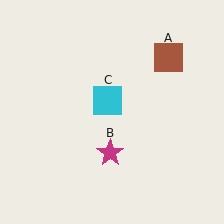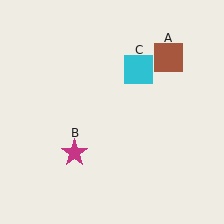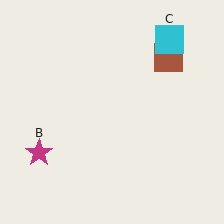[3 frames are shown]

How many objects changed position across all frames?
2 objects changed position: magenta star (object B), cyan square (object C).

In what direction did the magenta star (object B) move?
The magenta star (object B) moved left.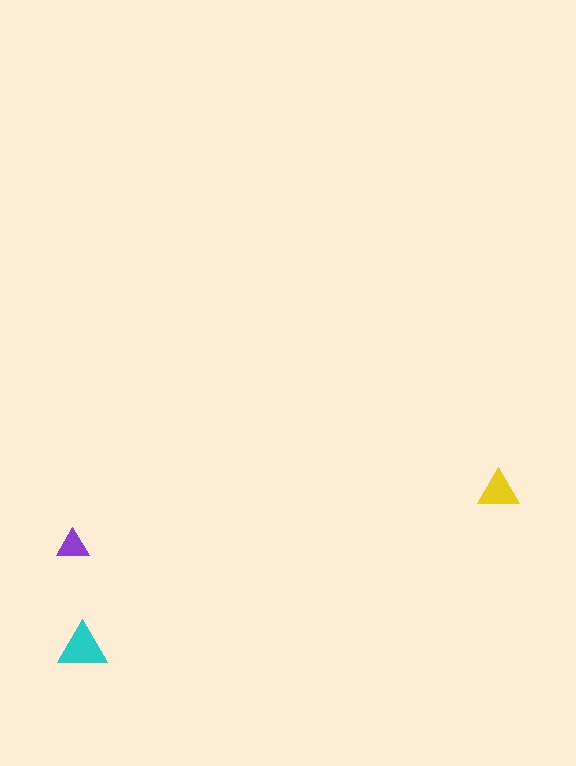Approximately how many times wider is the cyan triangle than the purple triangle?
About 1.5 times wider.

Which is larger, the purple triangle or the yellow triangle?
The yellow one.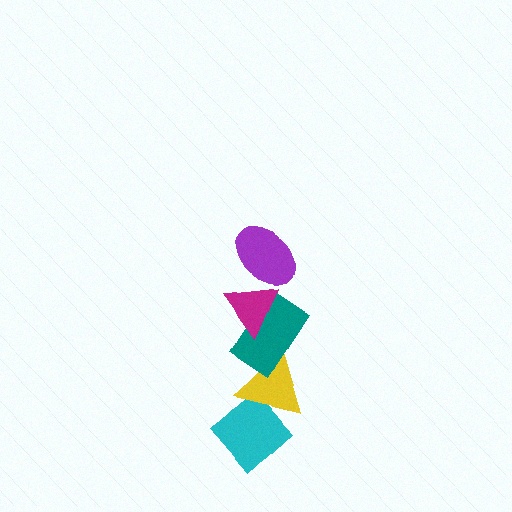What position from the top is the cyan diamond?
The cyan diamond is 5th from the top.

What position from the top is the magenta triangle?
The magenta triangle is 2nd from the top.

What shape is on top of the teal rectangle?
The magenta triangle is on top of the teal rectangle.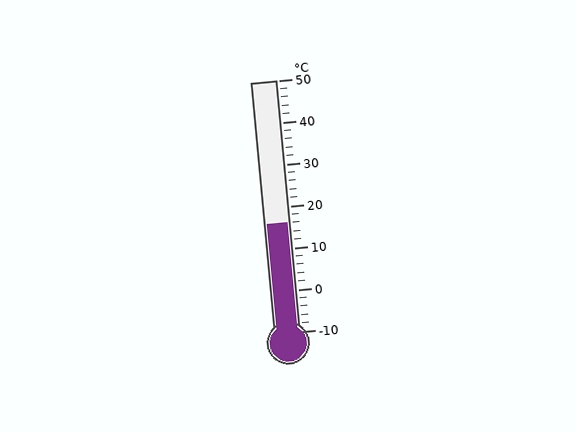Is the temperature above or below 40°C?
The temperature is below 40°C.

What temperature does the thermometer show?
The thermometer shows approximately 16°C.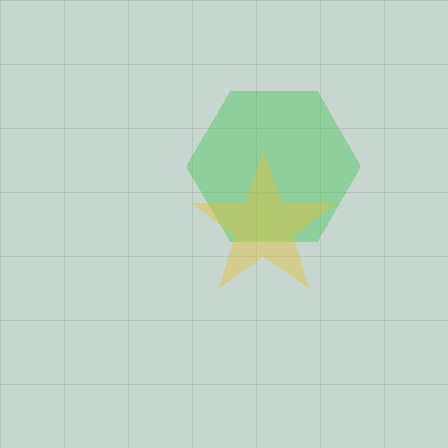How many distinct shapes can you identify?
There are 2 distinct shapes: a green hexagon, a yellow star.